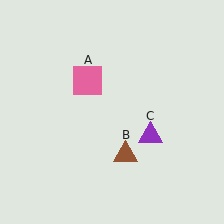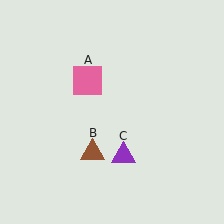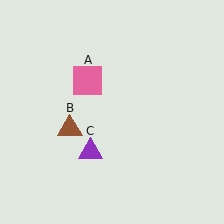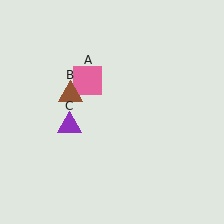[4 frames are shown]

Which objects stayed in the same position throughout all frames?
Pink square (object A) remained stationary.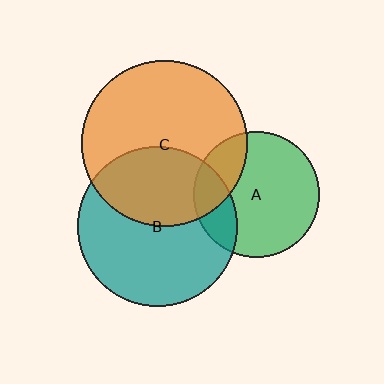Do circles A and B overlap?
Yes.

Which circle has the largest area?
Circle C (orange).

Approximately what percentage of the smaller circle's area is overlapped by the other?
Approximately 20%.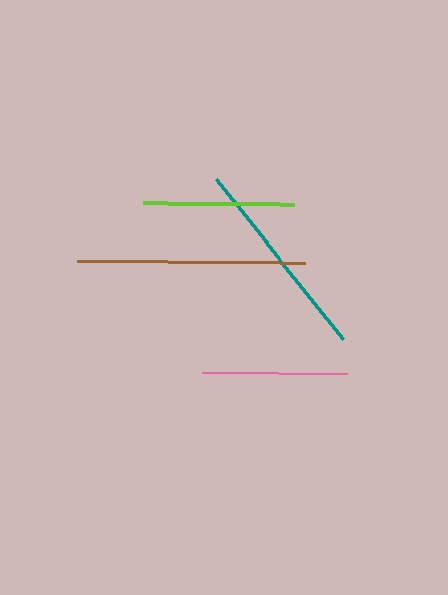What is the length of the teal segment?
The teal segment is approximately 205 pixels long.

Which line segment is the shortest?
The pink line is the shortest at approximately 146 pixels.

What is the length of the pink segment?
The pink segment is approximately 146 pixels long.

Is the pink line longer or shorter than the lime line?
The lime line is longer than the pink line.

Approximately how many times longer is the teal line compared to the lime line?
The teal line is approximately 1.4 times the length of the lime line.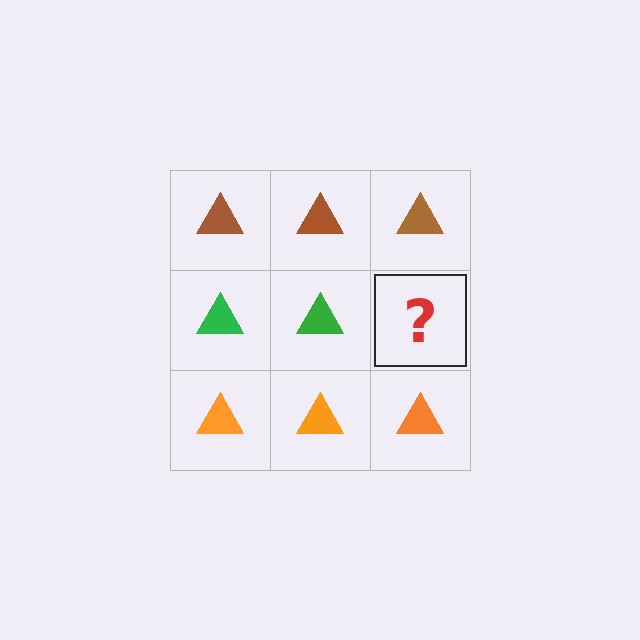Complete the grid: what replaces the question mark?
The question mark should be replaced with a green triangle.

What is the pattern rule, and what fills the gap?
The rule is that each row has a consistent color. The gap should be filled with a green triangle.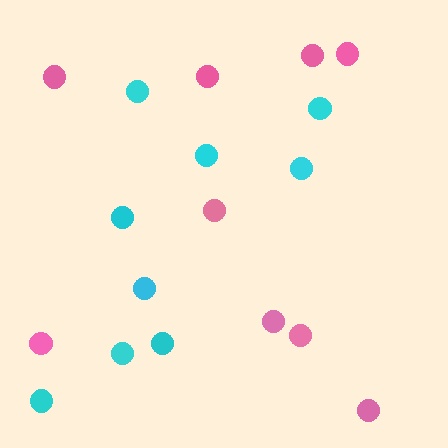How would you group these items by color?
There are 2 groups: one group of pink circles (9) and one group of cyan circles (9).